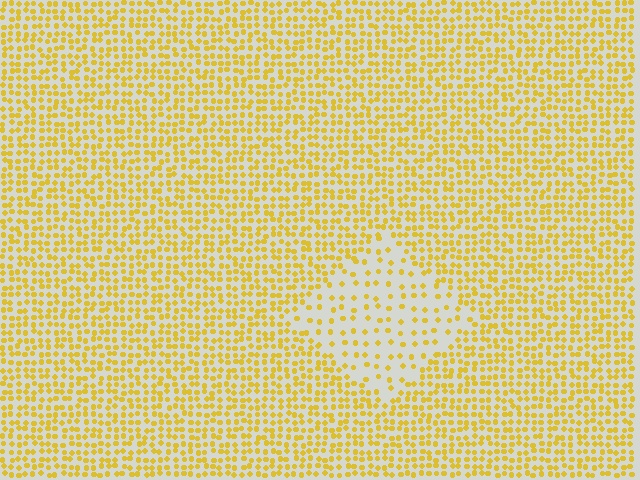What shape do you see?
I see a diamond.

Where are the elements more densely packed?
The elements are more densely packed outside the diamond boundary.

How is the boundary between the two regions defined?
The boundary is defined by a change in element density (approximately 2.4x ratio). All elements are the same color, size, and shape.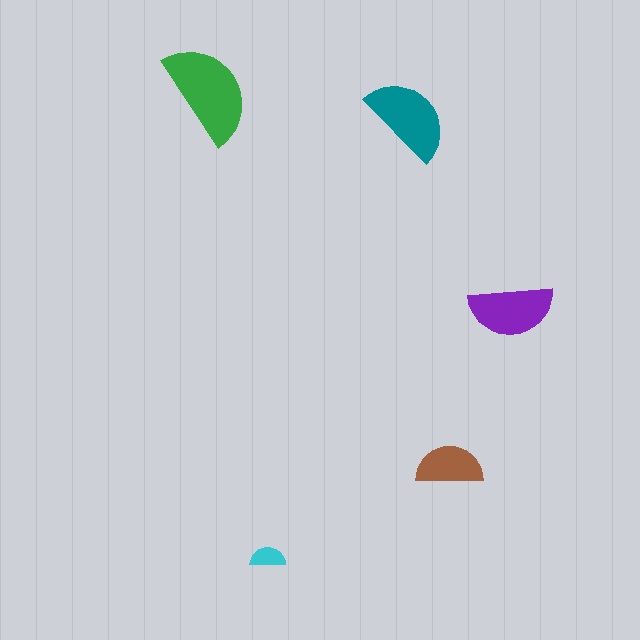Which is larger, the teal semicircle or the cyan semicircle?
The teal one.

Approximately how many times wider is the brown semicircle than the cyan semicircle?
About 2 times wider.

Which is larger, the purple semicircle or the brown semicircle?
The purple one.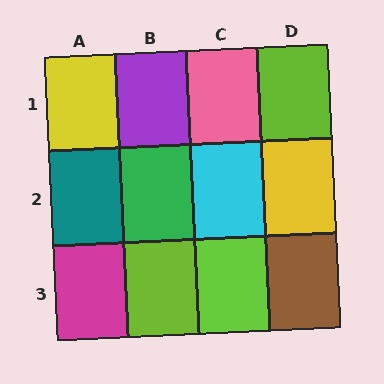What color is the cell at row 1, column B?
Purple.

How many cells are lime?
3 cells are lime.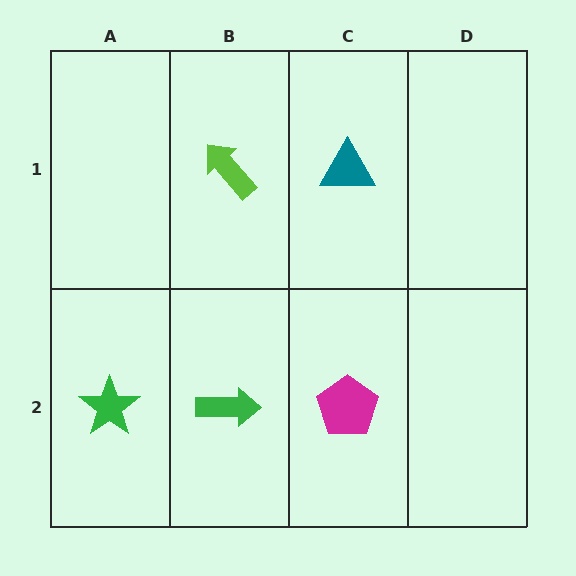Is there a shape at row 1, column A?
No, that cell is empty.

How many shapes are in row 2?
3 shapes.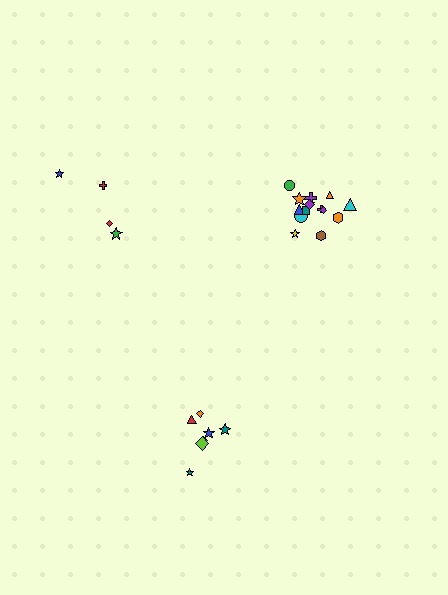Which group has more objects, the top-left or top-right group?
The top-right group.